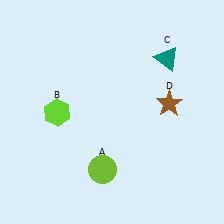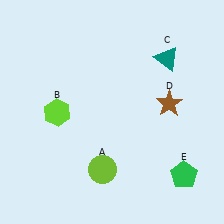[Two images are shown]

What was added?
A green pentagon (E) was added in Image 2.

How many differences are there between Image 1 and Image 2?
There is 1 difference between the two images.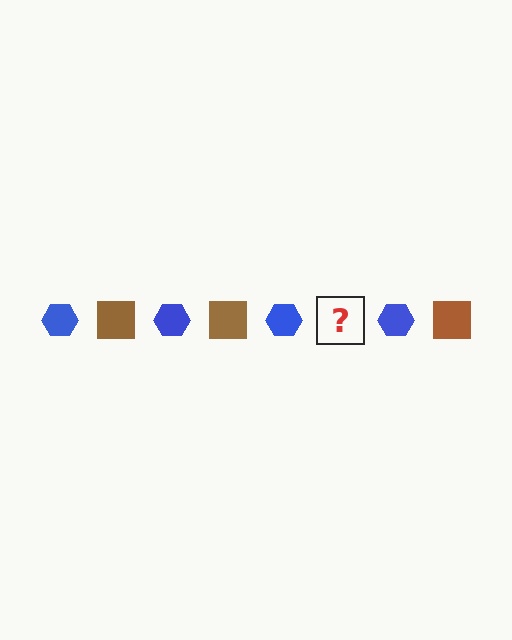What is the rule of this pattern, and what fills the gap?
The rule is that the pattern alternates between blue hexagon and brown square. The gap should be filled with a brown square.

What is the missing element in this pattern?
The missing element is a brown square.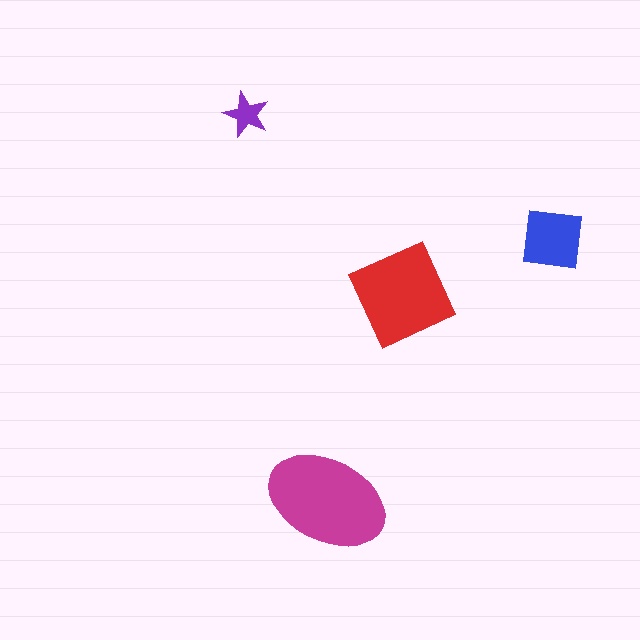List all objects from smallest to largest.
The purple star, the blue square, the red diamond, the magenta ellipse.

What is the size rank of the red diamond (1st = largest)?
2nd.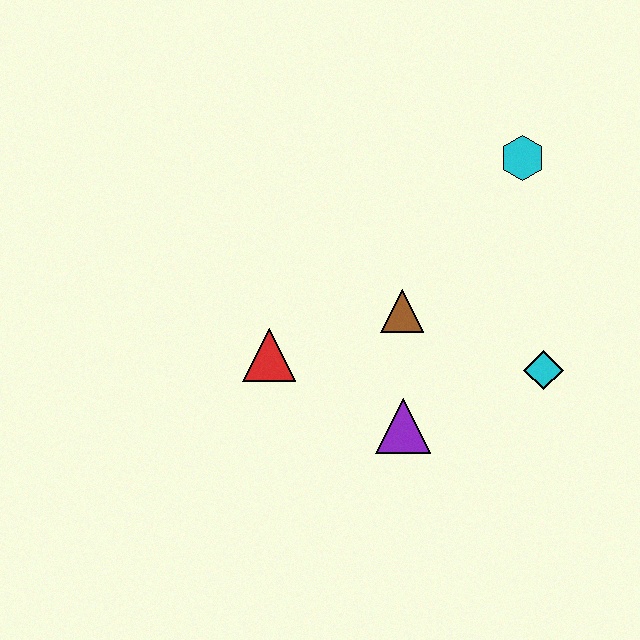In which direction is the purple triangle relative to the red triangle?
The purple triangle is to the right of the red triangle.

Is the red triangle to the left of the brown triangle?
Yes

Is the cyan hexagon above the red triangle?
Yes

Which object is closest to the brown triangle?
The purple triangle is closest to the brown triangle.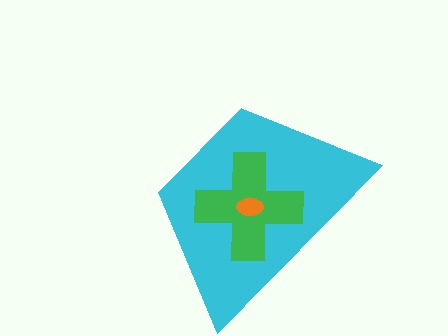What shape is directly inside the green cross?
The orange ellipse.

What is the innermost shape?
The orange ellipse.